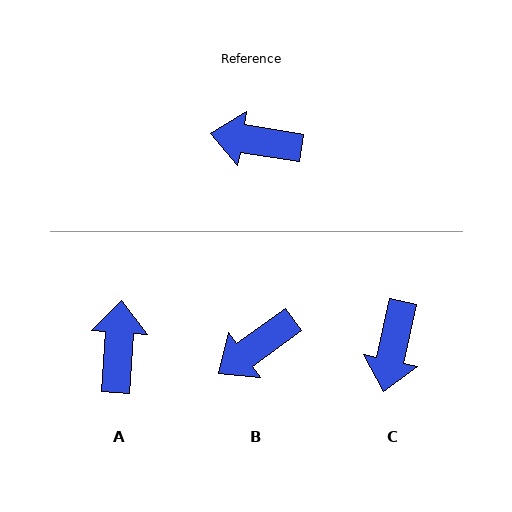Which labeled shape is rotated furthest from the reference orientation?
C, about 86 degrees away.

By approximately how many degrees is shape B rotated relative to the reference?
Approximately 45 degrees counter-clockwise.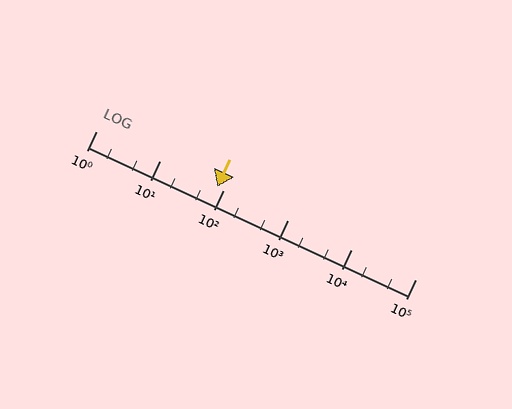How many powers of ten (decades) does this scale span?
The scale spans 5 decades, from 1 to 100000.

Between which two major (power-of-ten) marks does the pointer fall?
The pointer is between 10 and 100.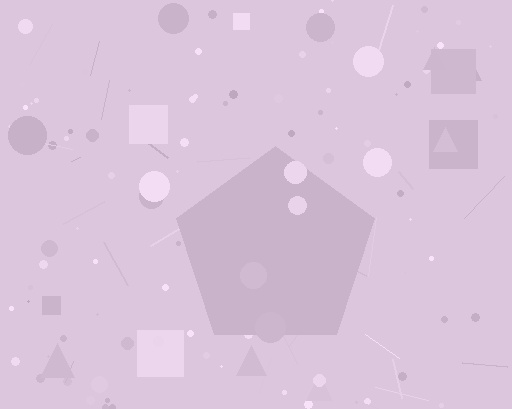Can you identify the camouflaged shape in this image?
The camouflaged shape is a pentagon.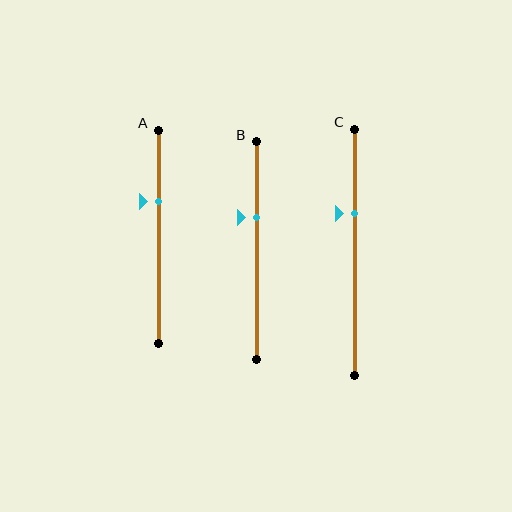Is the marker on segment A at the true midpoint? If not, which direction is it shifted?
No, the marker on segment A is shifted upward by about 17% of the segment length.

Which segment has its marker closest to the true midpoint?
Segment B has its marker closest to the true midpoint.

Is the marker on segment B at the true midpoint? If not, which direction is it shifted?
No, the marker on segment B is shifted upward by about 15% of the segment length.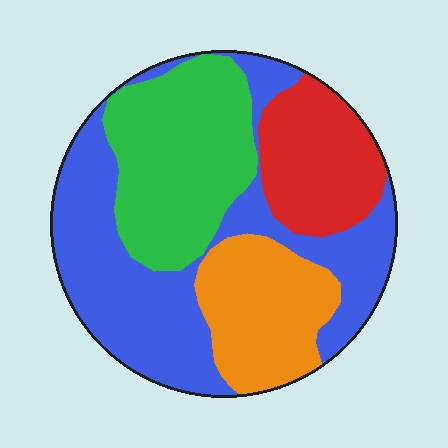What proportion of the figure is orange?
Orange takes up about one sixth (1/6) of the figure.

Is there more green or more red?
Green.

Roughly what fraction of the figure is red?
Red covers about 15% of the figure.